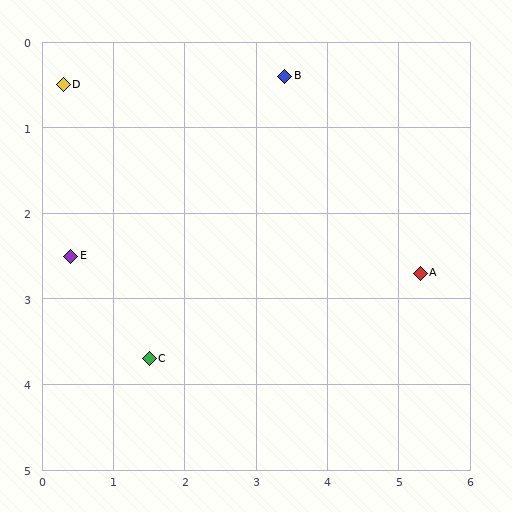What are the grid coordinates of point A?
Point A is at approximately (5.3, 2.7).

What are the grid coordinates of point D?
Point D is at approximately (0.3, 0.5).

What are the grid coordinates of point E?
Point E is at approximately (0.4, 2.5).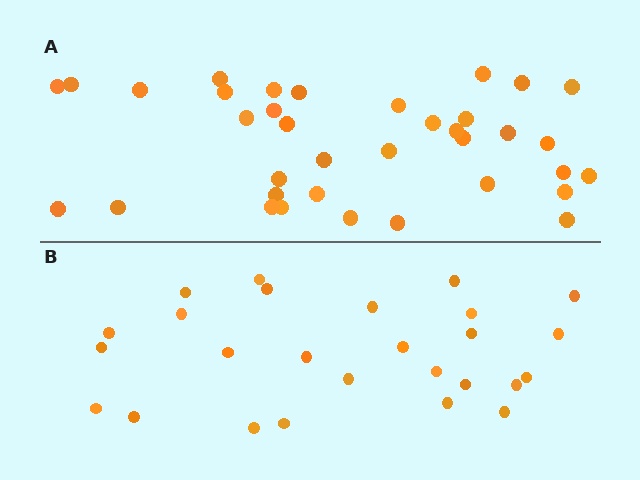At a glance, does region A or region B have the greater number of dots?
Region A (the top region) has more dots.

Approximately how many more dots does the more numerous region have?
Region A has roughly 10 or so more dots than region B.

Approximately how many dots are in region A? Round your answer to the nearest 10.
About 40 dots. (The exact count is 36, which rounds to 40.)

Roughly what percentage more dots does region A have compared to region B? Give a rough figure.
About 40% more.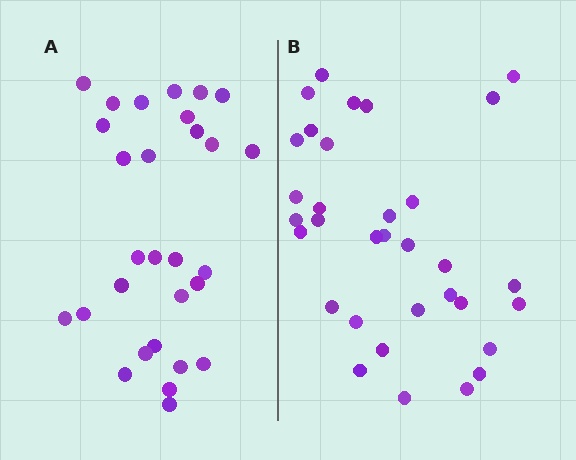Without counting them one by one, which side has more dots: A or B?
Region B (the right region) has more dots.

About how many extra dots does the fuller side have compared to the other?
Region B has about 4 more dots than region A.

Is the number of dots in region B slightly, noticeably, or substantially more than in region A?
Region B has only slightly more — the two regions are fairly close. The ratio is roughly 1.1 to 1.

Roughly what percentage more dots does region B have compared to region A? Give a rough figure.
About 15% more.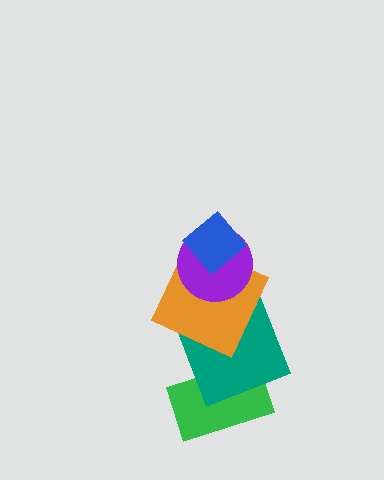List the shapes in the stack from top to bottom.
From top to bottom: the blue diamond, the purple circle, the orange square, the teal square, the green rectangle.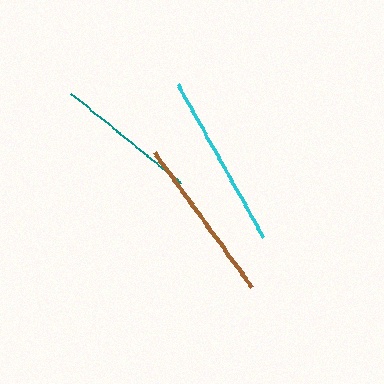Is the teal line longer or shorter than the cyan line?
The cyan line is longer than the teal line.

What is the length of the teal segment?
The teal segment is approximately 143 pixels long.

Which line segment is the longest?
The cyan line is the longest at approximately 176 pixels.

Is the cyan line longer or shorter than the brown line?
The cyan line is longer than the brown line.